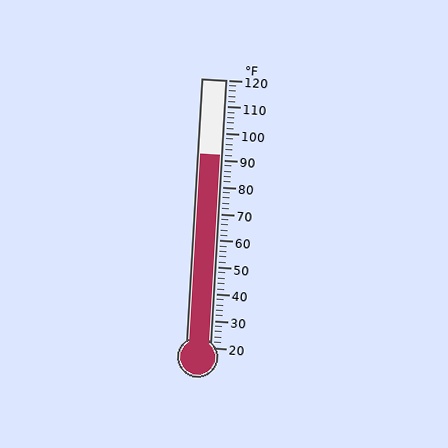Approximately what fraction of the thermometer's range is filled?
The thermometer is filled to approximately 70% of its range.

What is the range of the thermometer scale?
The thermometer scale ranges from 20°F to 120°F.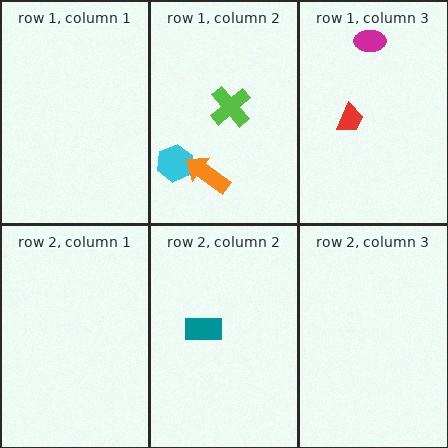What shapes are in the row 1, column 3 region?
The red trapezoid, the magenta ellipse.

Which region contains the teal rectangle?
The row 2, column 2 region.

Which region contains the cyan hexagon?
The row 1, column 2 region.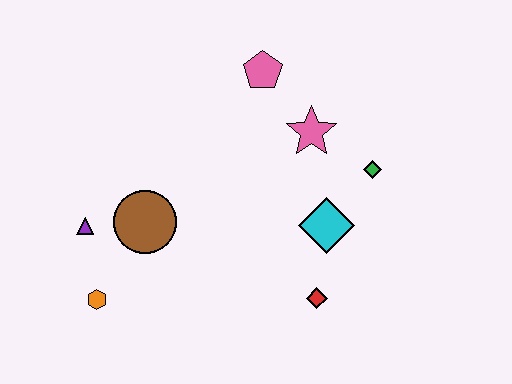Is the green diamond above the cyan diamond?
Yes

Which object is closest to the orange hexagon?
The purple triangle is closest to the orange hexagon.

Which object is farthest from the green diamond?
The orange hexagon is farthest from the green diamond.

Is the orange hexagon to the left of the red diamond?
Yes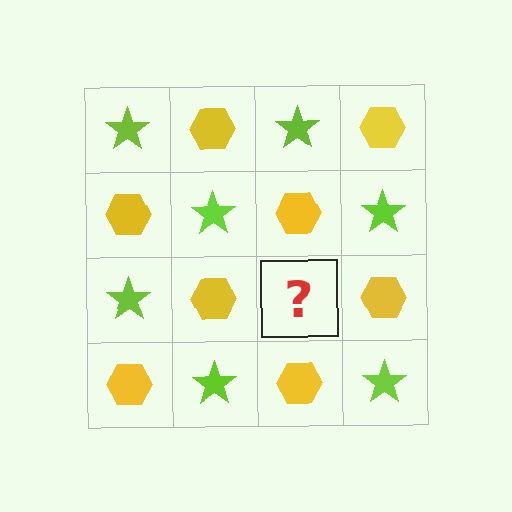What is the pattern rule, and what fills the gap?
The rule is that it alternates lime star and yellow hexagon in a checkerboard pattern. The gap should be filled with a lime star.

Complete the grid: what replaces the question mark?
The question mark should be replaced with a lime star.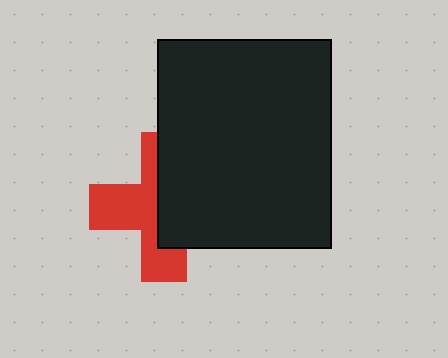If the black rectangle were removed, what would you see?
You would see the complete red cross.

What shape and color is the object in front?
The object in front is a black rectangle.